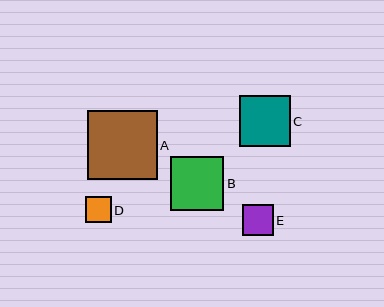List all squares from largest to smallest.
From largest to smallest: A, B, C, E, D.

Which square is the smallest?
Square D is the smallest with a size of approximately 26 pixels.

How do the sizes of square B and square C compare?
Square B and square C are approximately the same size.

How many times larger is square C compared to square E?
Square C is approximately 1.7 times the size of square E.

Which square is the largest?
Square A is the largest with a size of approximately 70 pixels.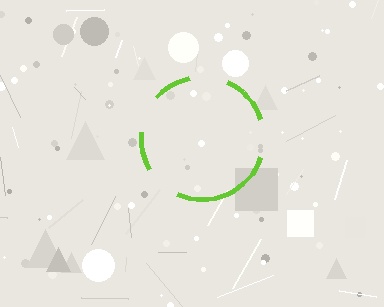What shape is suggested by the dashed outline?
The dashed outline suggests a circle.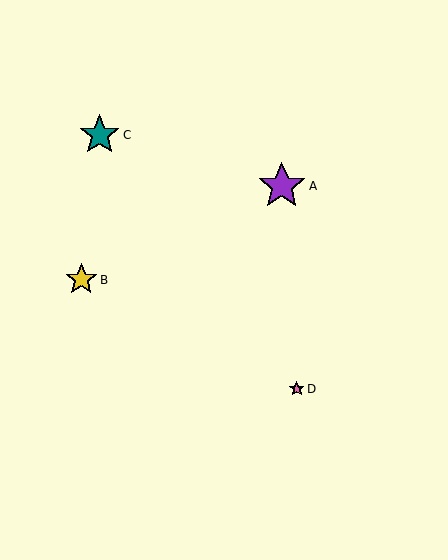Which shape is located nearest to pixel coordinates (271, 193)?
The purple star (labeled A) at (282, 186) is nearest to that location.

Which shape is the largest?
The purple star (labeled A) is the largest.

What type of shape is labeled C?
Shape C is a teal star.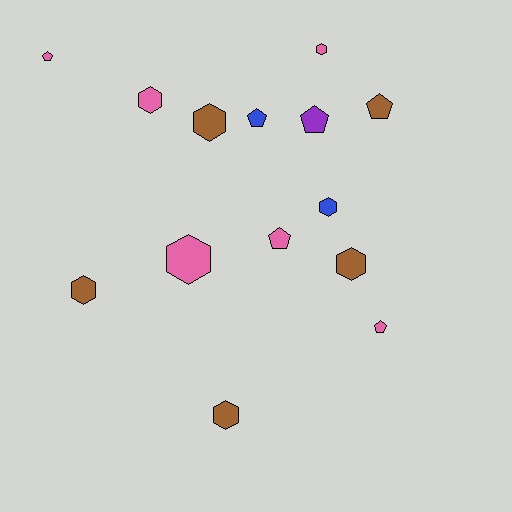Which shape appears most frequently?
Hexagon, with 8 objects.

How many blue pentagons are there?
There is 1 blue pentagon.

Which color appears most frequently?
Pink, with 6 objects.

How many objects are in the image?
There are 14 objects.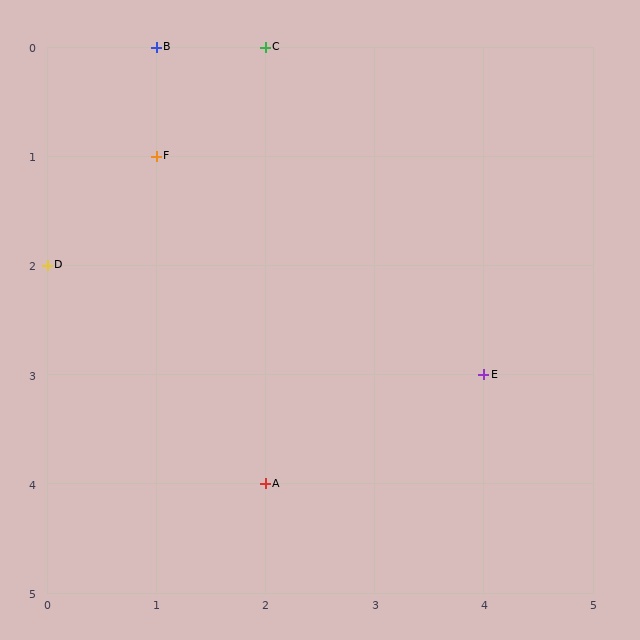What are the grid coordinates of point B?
Point B is at grid coordinates (1, 0).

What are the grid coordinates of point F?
Point F is at grid coordinates (1, 1).